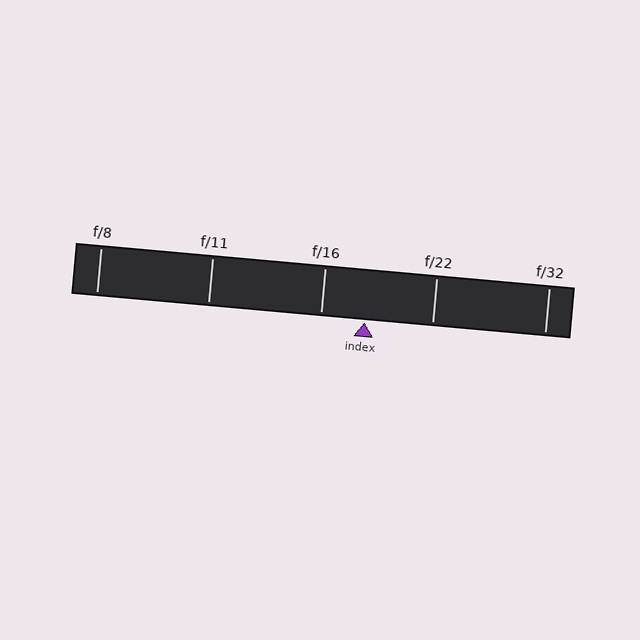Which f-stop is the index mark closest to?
The index mark is closest to f/16.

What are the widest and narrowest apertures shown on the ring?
The widest aperture shown is f/8 and the narrowest is f/32.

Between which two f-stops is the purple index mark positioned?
The index mark is between f/16 and f/22.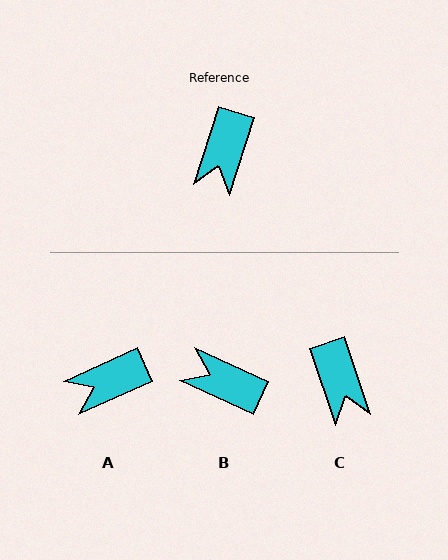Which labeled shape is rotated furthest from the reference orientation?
B, about 97 degrees away.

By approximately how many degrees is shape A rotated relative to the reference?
Approximately 48 degrees clockwise.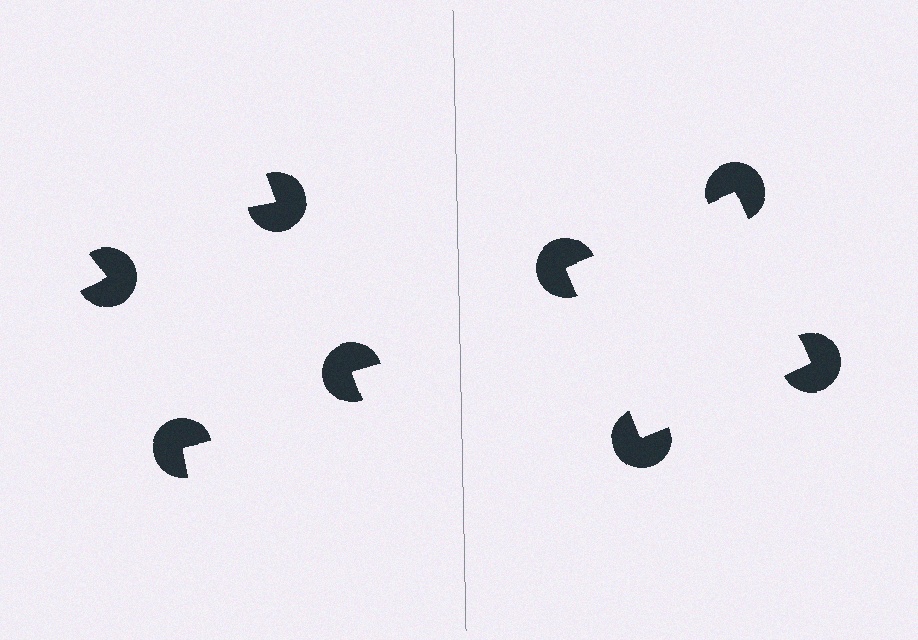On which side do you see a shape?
An illusory square appears on the right side. On the left side the wedge cuts are rotated, so no coherent shape forms.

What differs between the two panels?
The pac-man discs are positioned identically on both sides; only the wedge orientations differ. On the right they align to a square; on the left they are misaligned.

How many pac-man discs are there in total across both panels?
8 — 4 on each side.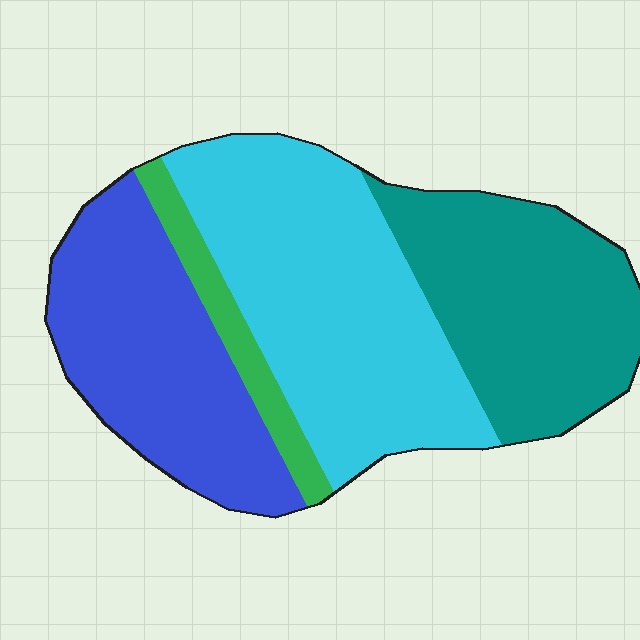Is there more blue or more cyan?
Cyan.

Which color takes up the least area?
Green, at roughly 5%.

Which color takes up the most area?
Cyan, at roughly 40%.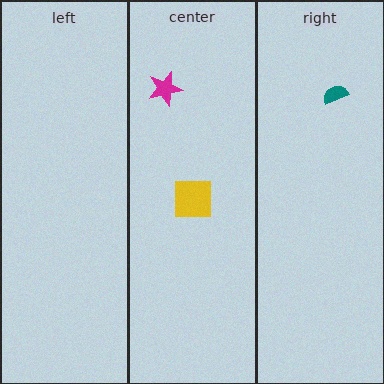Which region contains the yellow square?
The center region.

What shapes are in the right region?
The teal semicircle.